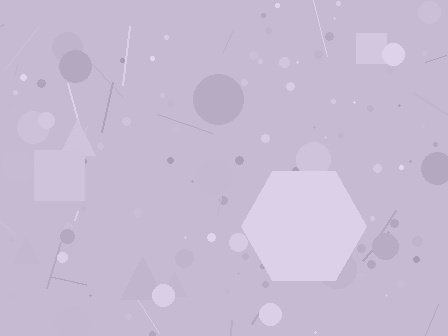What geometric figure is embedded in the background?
A hexagon is embedded in the background.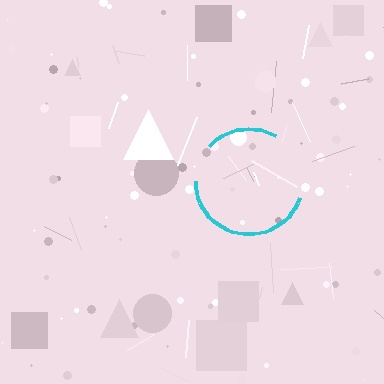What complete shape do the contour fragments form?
The contour fragments form a circle.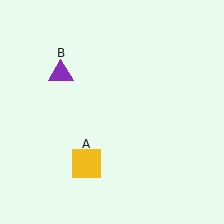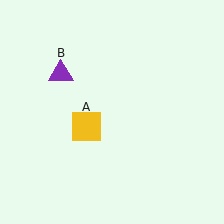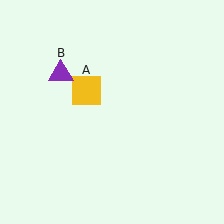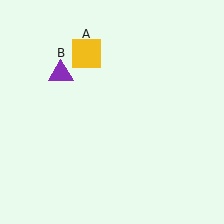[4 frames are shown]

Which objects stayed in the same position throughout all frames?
Purple triangle (object B) remained stationary.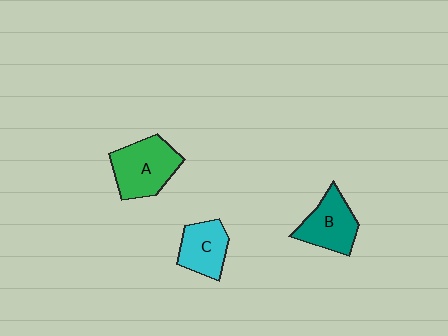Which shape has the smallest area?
Shape C (cyan).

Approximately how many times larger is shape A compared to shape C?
Approximately 1.4 times.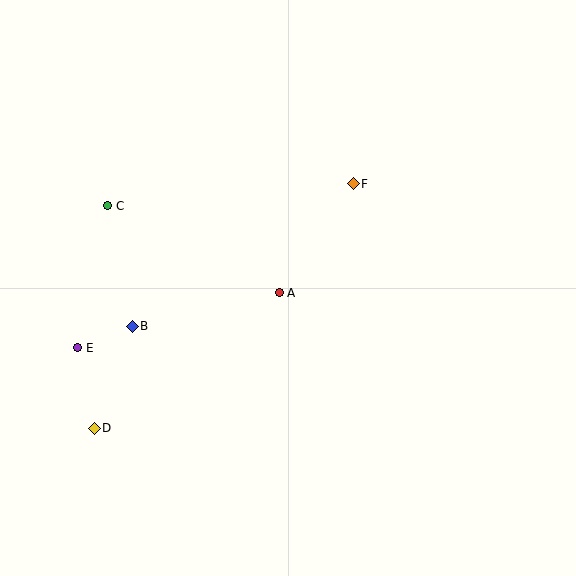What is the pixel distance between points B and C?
The distance between B and C is 123 pixels.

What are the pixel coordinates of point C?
Point C is at (108, 206).